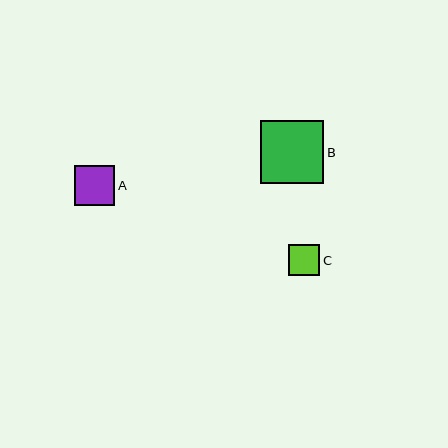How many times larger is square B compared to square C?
Square B is approximately 2.0 times the size of square C.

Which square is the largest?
Square B is the largest with a size of approximately 63 pixels.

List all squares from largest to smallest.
From largest to smallest: B, A, C.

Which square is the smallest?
Square C is the smallest with a size of approximately 31 pixels.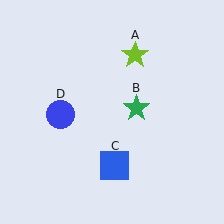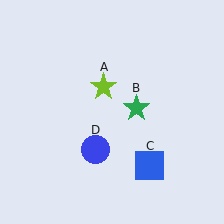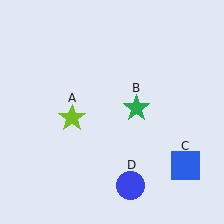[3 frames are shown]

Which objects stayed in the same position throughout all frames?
Green star (object B) remained stationary.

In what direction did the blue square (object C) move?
The blue square (object C) moved right.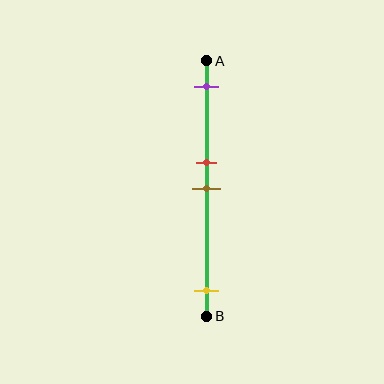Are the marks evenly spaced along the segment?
No, the marks are not evenly spaced.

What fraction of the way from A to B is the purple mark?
The purple mark is approximately 10% (0.1) of the way from A to B.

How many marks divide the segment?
There are 4 marks dividing the segment.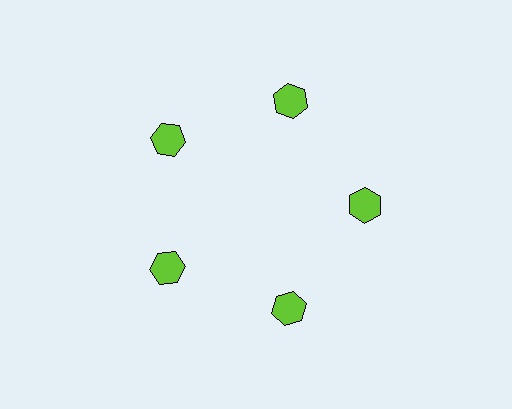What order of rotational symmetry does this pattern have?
This pattern has 5-fold rotational symmetry.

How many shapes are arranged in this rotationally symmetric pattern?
There are 5 shapes, arranged in 5 groups of 1.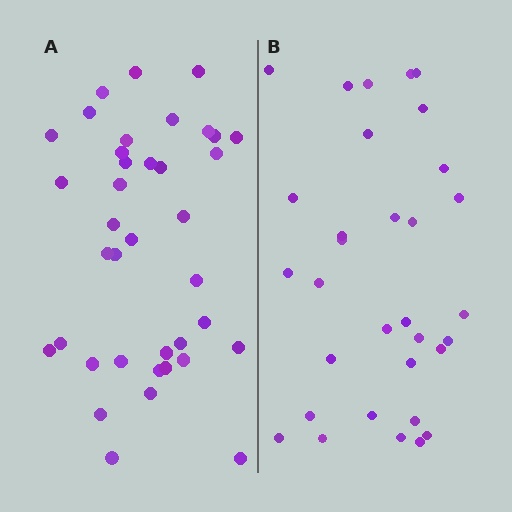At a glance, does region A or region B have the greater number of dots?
Region A (the left region) has more dots.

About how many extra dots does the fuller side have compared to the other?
Region A has about 6 more dots than region B.